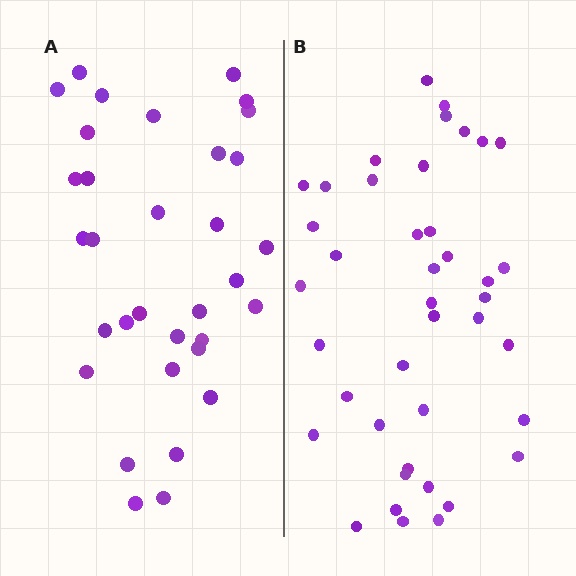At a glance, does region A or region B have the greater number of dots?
Region B (the right region) has more dots.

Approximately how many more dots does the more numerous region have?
Region B has roughly 8 or so more dots than region A.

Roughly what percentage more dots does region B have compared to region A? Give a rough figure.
About 25% more.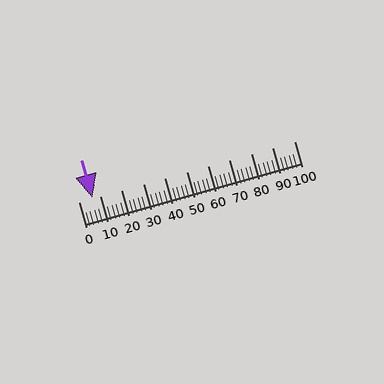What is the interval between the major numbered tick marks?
The major tick marks are spaced 10 units apart.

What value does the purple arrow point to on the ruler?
The purple arrow points to approximately 6.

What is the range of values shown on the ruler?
The ruler shows values from 0 to 100.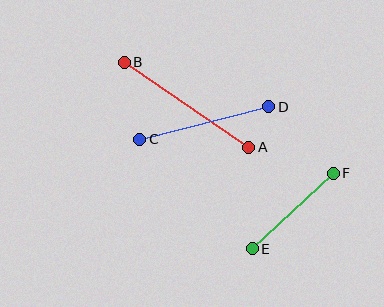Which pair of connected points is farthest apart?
Points A and B are farthest apart.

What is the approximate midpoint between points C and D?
The midpoint is at approximately (204, 123) pixels.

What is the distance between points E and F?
The distance is approximately 110 pixels.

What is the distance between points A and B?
The distance is approximately 151 pixels.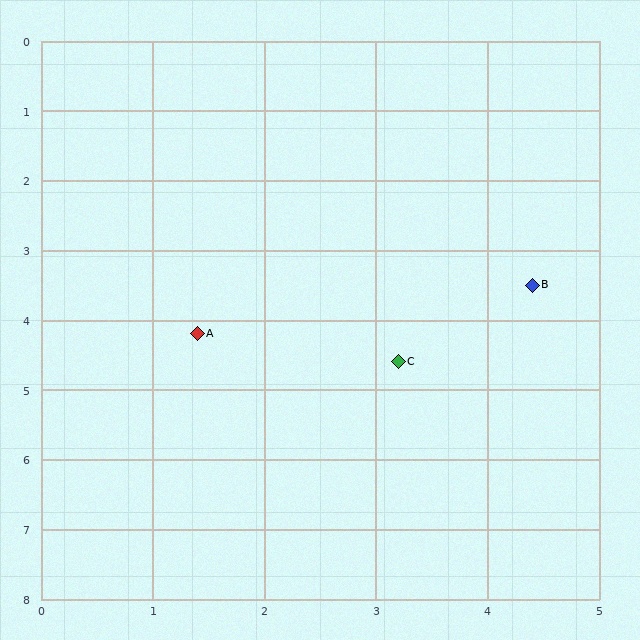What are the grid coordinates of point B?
Point B is at approximately (4.4, 3.5).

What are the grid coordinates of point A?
Point A is at approximately (1.4, 4.2).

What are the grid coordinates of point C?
Point C is at approximately (3.2, 4.6).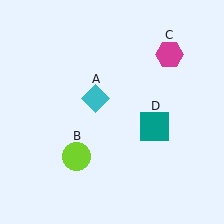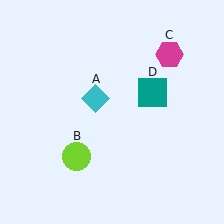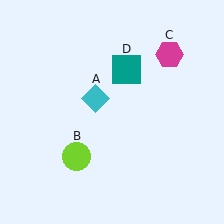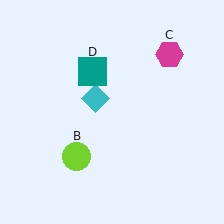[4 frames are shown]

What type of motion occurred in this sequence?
The teal square (object D) rotated counterclockwise around the center of the scene.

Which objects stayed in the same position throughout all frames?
Cyan diamond (object A) and lime circle (object B) and magenta hexagon (object C) remained stationary.